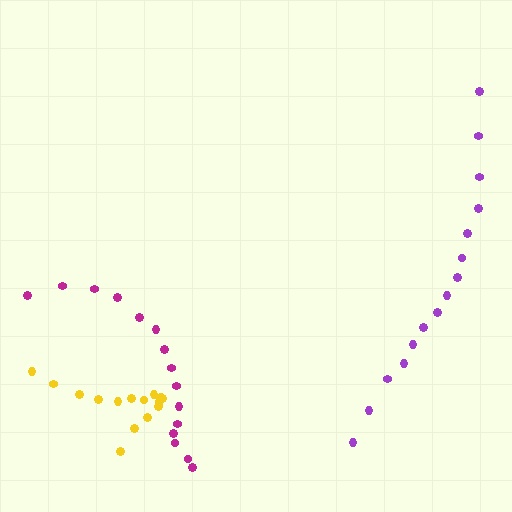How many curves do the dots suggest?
There are 3 distinct paths.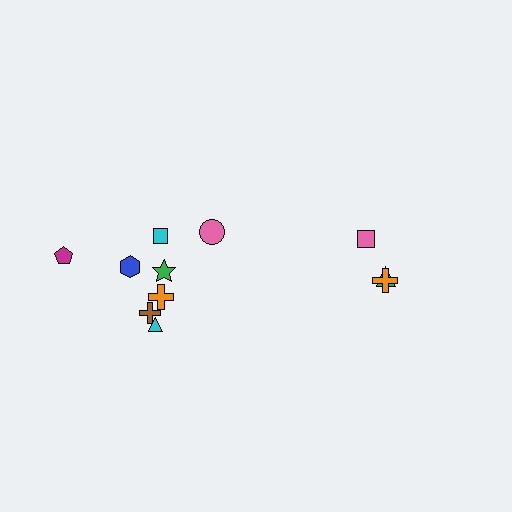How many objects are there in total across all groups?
There are 11 objects.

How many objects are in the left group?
There are 8 objects.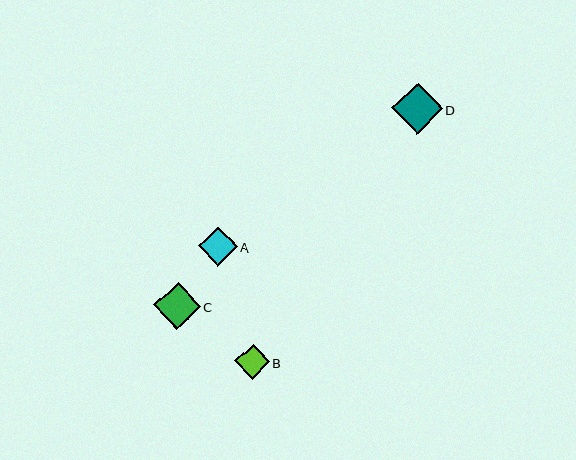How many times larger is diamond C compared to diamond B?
Diamond C is approximately 1.4 times the size of diamond B.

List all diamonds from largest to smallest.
From largest to smallest: D, C, A, B.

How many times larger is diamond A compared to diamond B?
Diamond A is approximately 1.1 times the size of diamond B.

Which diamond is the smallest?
Diamond B is the smallest with a size of approximately 35 pixels.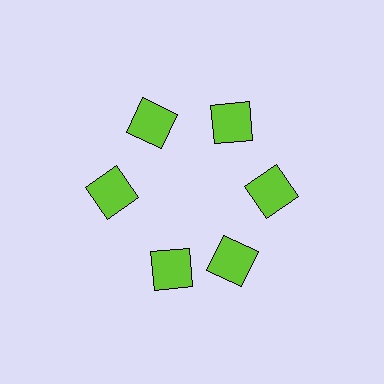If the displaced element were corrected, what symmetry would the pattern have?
It would have 6-fold rotational symmetry — the pattern would map onto itself every 60 degrees.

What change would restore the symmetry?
The symmetry would be restored by rotating it back into even spacing with its neighbors so that all 6 squares sit at equal angles and equal distance from the center.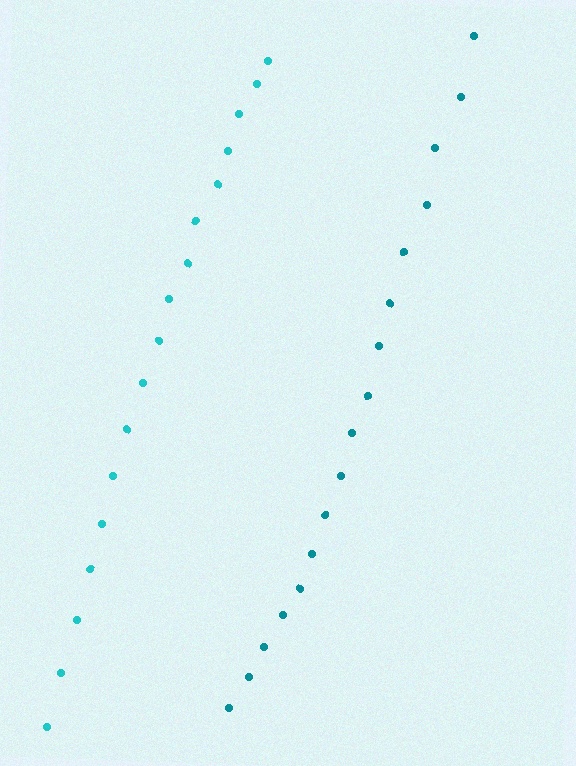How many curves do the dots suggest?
There are 2 distinct paths.